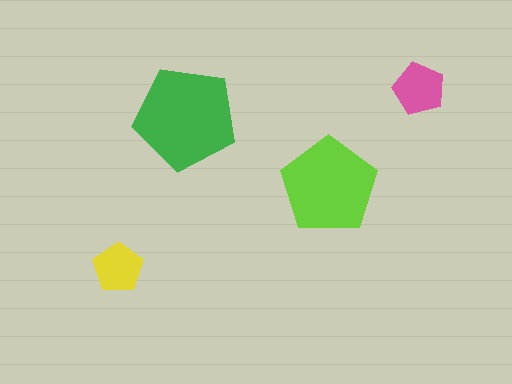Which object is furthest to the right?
The pink pentagon is rightmost.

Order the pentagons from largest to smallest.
the green one, the lime one, the pink one, the yellow one.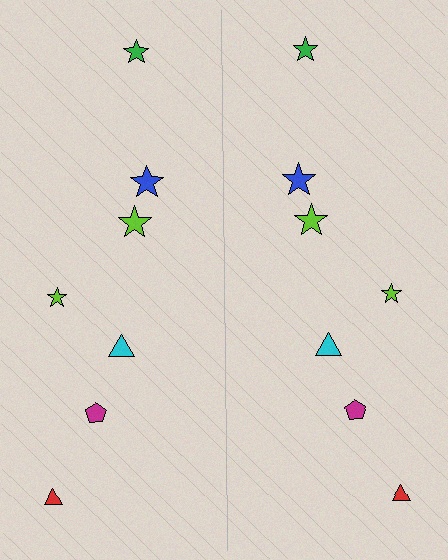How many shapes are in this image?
There are 14 shapes in this image.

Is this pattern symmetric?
Yes, this pattern has bilateral (reflection) symmetry.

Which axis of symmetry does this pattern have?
The pattern has a vertical axis of symmetry running through the center of the image.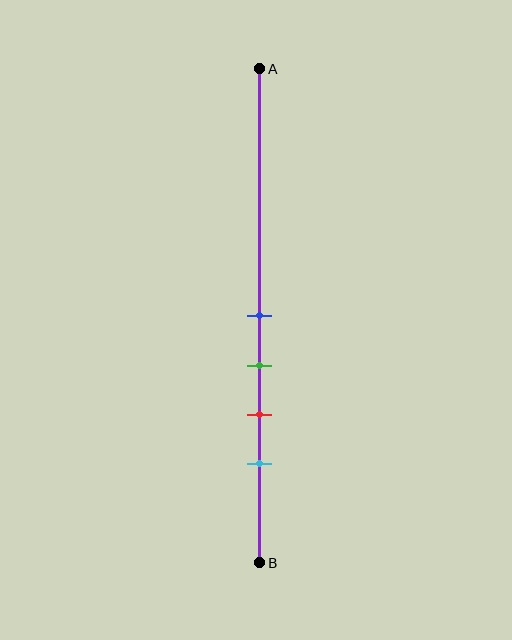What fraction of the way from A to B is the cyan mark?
The cyan mark is approximately 80% (0.8) of the way from A to B.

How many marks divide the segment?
There are 4 marks dividing the segment.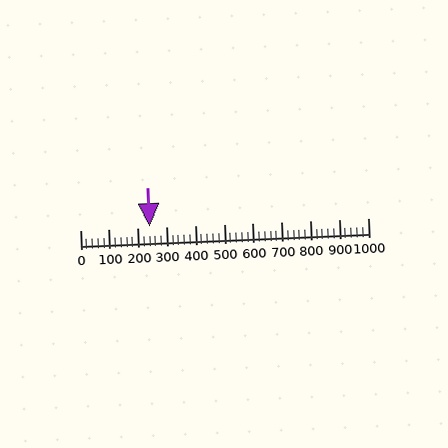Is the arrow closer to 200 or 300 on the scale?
The arrow is closer to 200.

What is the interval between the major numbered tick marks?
The major tick marks are spaced 100 units apart.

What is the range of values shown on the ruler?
The ruler shows values from 0 to 1000.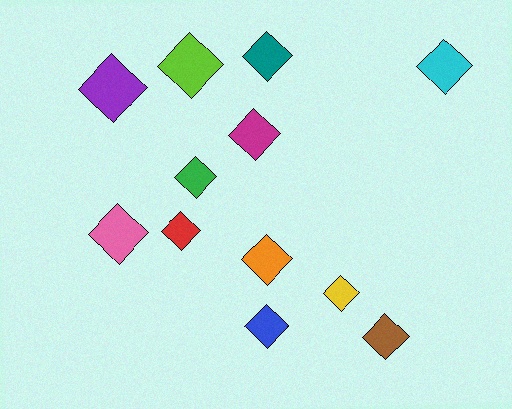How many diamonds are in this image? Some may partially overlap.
There are 12 diamonds.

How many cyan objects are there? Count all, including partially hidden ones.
There is 1 cyan object.